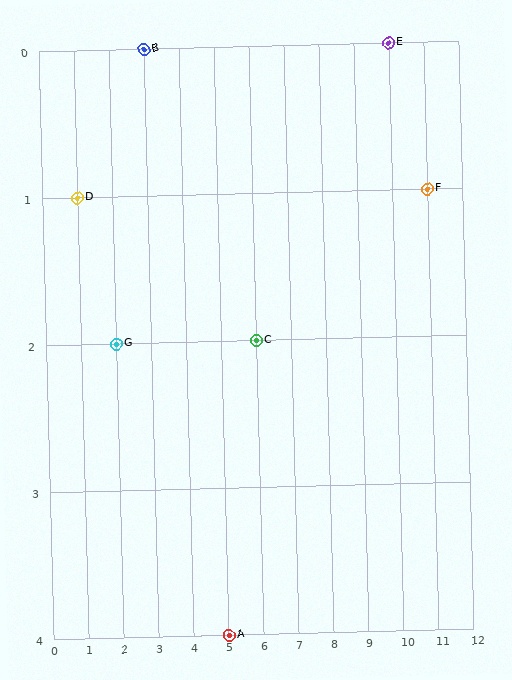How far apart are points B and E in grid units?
Points B and E are 7 columns apart.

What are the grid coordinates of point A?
Point A is at grid coordinates (5, 4).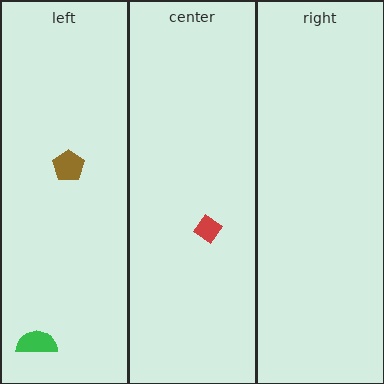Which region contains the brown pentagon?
The left region.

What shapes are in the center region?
The red diamond.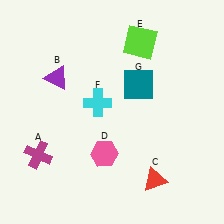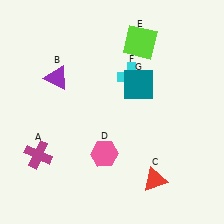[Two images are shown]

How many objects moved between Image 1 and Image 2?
1 object moved between the two images.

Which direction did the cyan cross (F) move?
The cyan cross (F) moved right.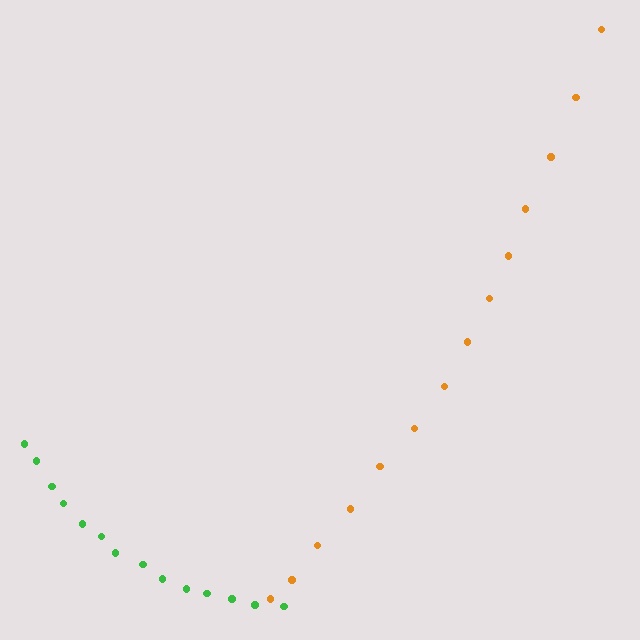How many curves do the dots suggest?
There are 2 distinct paths.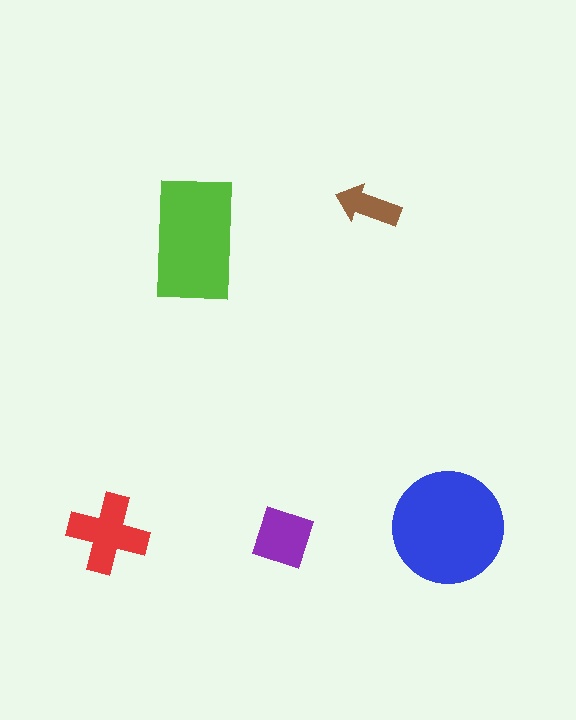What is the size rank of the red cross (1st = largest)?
3rd.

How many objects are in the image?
There are 5 objects in the image.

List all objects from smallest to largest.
The brown arrow, the purple diamond, the red cross, the lime rectangle, the blue circle.